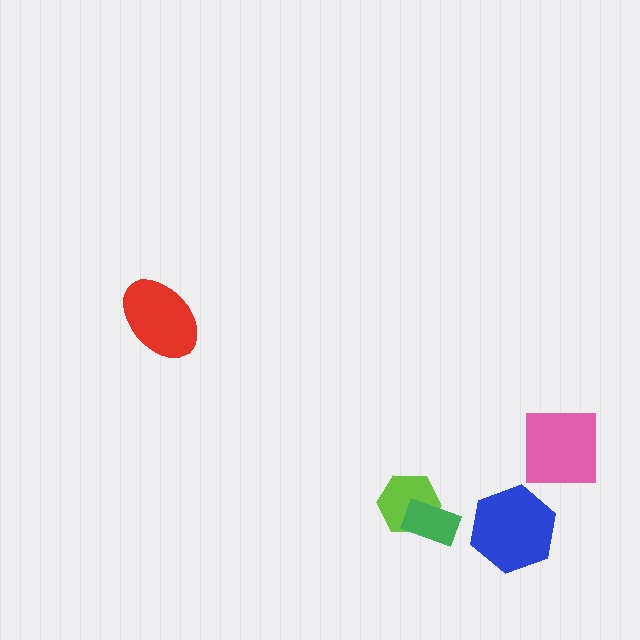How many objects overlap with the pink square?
0 objects overlap with the pink square.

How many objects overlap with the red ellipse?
0 objects overlap with the red ellipse.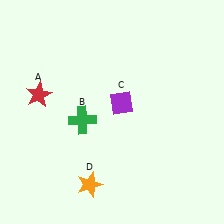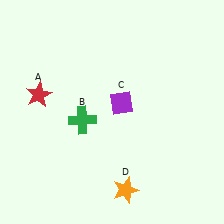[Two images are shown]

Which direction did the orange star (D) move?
The orange star (D) moved right.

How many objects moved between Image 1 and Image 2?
1 object moved between the two images.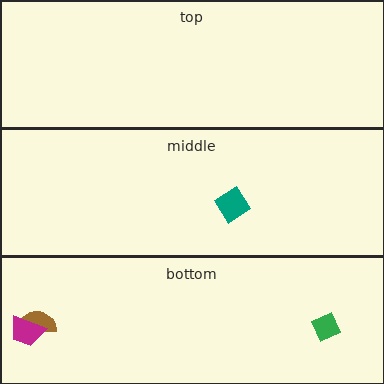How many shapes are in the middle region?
1.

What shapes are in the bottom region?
The brown semicircle, the magenta trapezoid, the green diamond.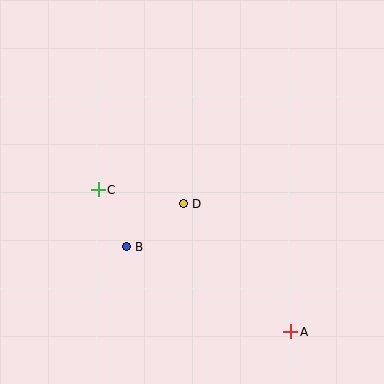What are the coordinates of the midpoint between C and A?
The midpoint between C and A is at (195, 261).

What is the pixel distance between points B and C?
The distance between B and C is 64 pixels.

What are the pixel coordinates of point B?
Point B is at (126, 247).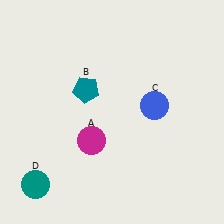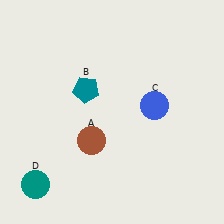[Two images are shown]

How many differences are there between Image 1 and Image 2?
There is 1 difference between the two images.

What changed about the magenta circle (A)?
In Image 1, A is magenta. In Image 2, it changed to brown.